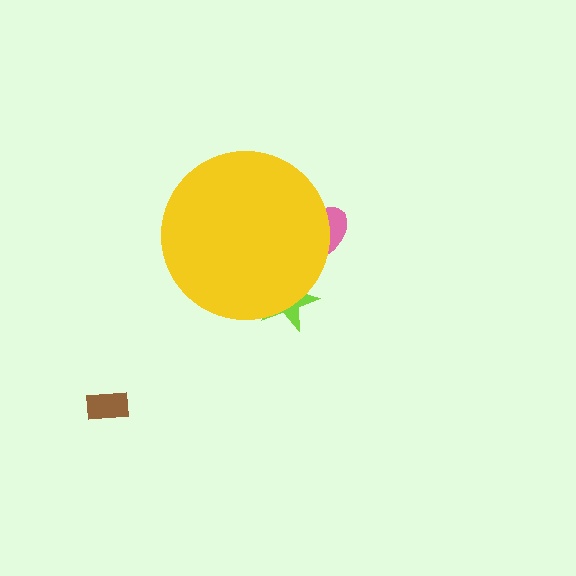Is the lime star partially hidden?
Yes, the lime star is partially hidden behind the yellow circle.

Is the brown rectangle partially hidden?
No, the brown rectangle is fully visible.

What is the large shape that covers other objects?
A yellow circle.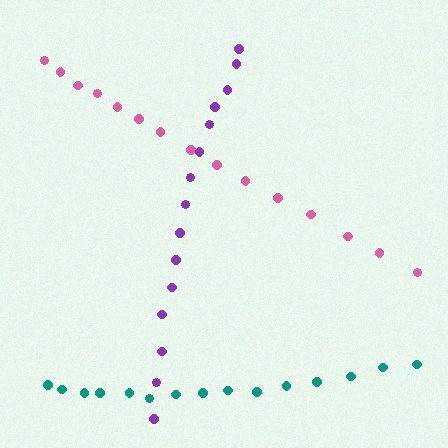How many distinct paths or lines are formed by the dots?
There are 3 distinct paths.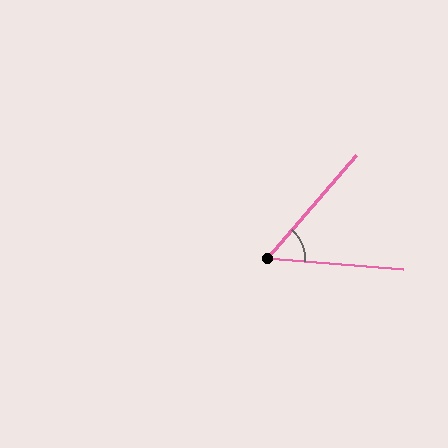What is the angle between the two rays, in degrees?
Approximately 54 degrees.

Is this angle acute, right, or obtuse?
It is acute.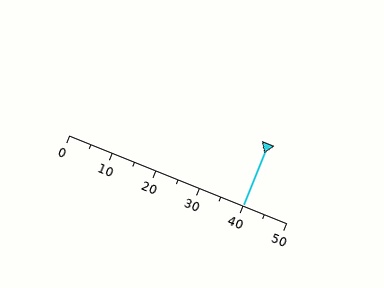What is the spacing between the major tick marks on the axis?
The major ticks are spaced 10 apart.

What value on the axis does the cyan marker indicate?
The marker indicates approximately 40.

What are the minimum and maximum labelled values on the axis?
The axis runs from 0 to 50.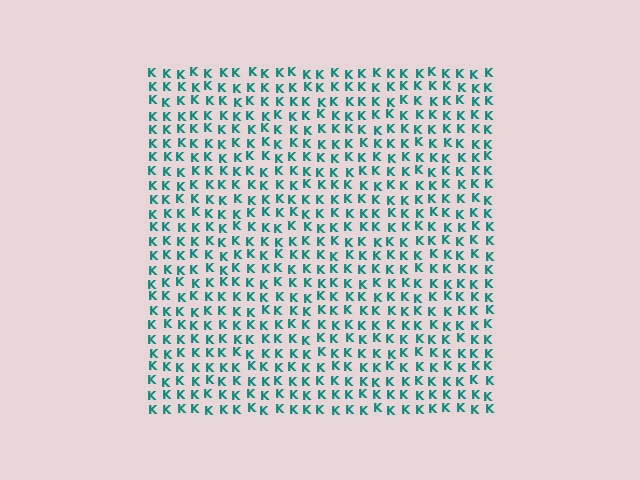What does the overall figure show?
The overall figure shows a square.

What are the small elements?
The small elements are letter K's.